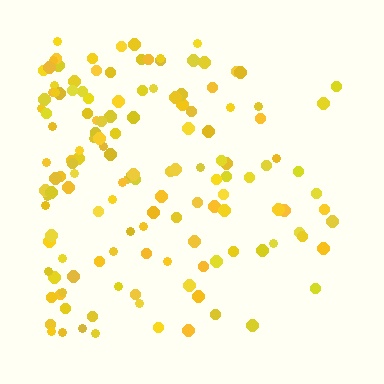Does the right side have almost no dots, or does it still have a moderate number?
Still a moderate number, just noticeably fewer than the left.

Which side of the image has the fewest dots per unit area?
The right.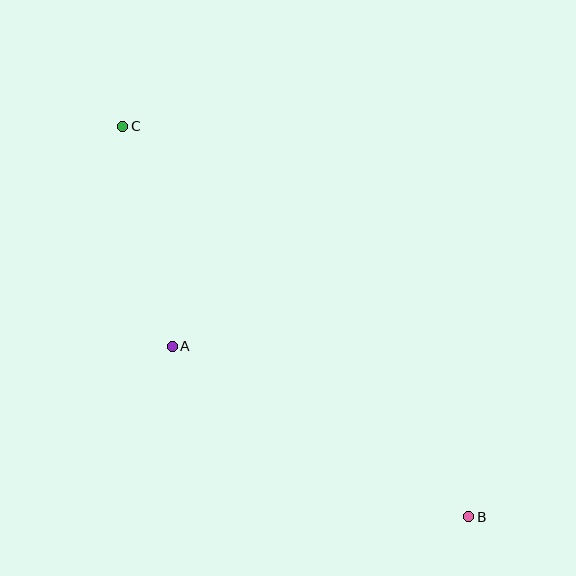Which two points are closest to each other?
Points A and C are closest to each other.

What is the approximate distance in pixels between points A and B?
The distance between A and B is approximately 342 pixels.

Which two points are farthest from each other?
Points B and C are farthest from each other.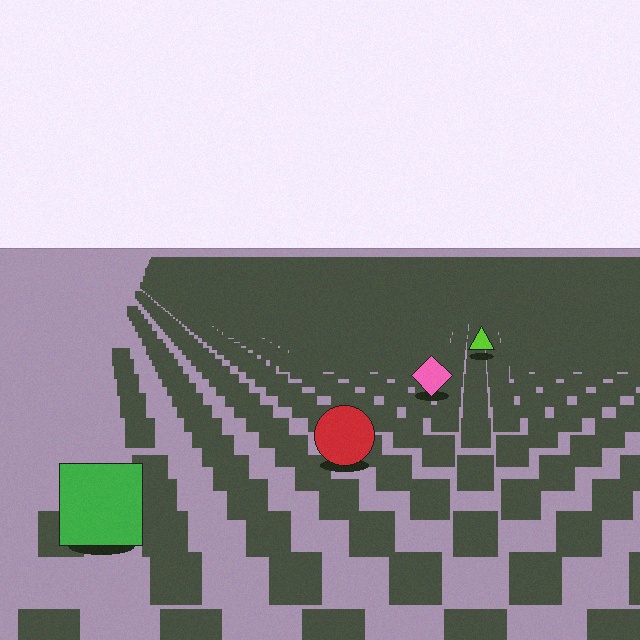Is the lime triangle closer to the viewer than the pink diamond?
No. The pink diamond is closer — you can tell from the texture gradient: the ground texture is coarser near it.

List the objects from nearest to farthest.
From nearest to farthest: the green square, the red circle, the pink diamond, the lime triangle.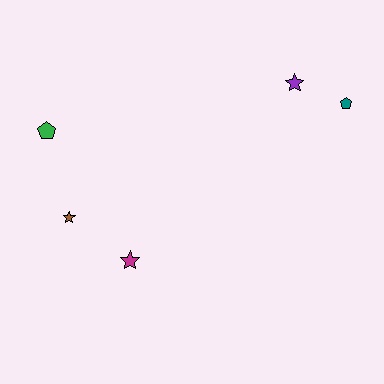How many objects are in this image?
There are 5 objects.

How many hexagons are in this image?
There are no hexagons.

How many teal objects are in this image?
There is 1 teal object.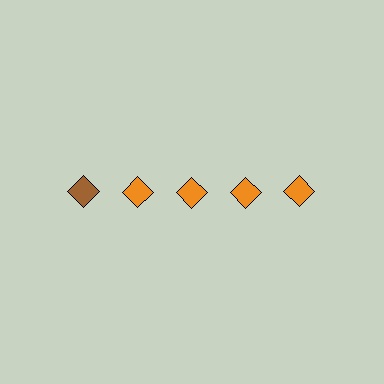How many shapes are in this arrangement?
There are 5 shapes arranged in a grid pattern.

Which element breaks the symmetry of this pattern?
The brown diamond in the top row, leftmost column breaks the symmetry. All other shapes are orange diamonds.